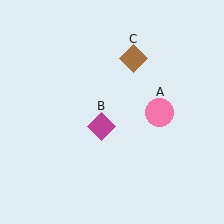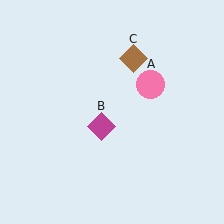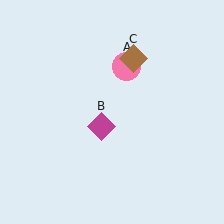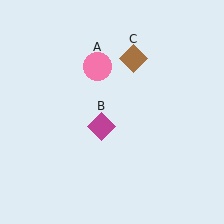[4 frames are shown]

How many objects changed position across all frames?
1 object changed position: pink circle (object A).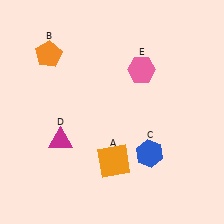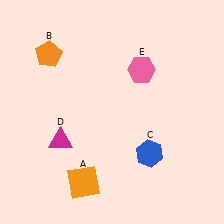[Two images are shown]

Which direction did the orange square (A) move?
The orange square (A) moved left.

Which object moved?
The orange square (A) moved left.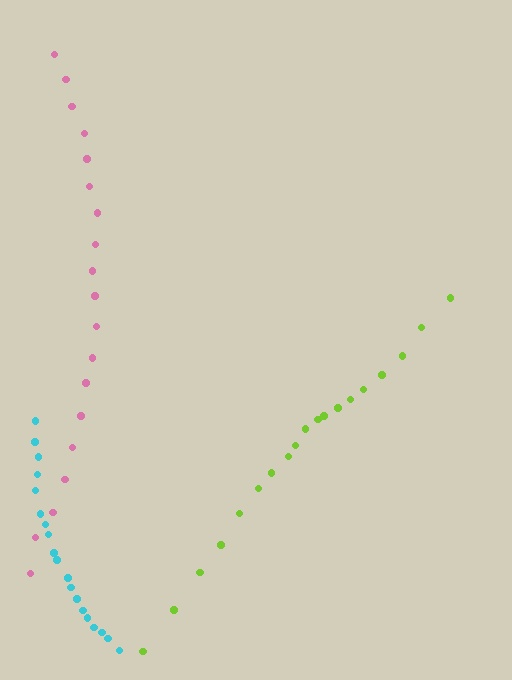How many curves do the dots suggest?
There are 3 distinct paths.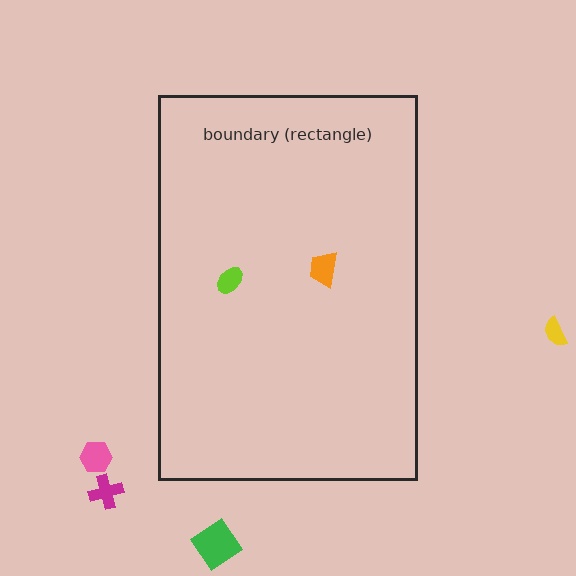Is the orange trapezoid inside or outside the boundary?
Inside.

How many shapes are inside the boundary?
2 inside, 4 outside.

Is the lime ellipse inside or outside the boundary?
Inside.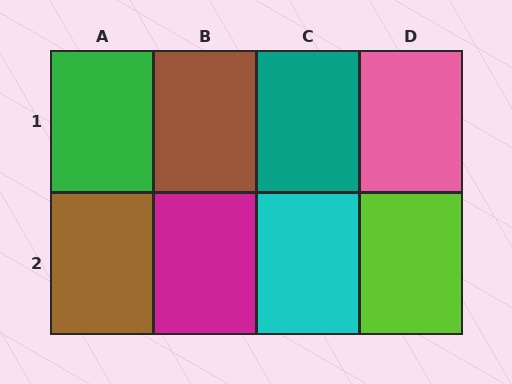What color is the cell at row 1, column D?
Pink.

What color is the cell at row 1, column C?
Teal.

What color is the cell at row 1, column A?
Green.